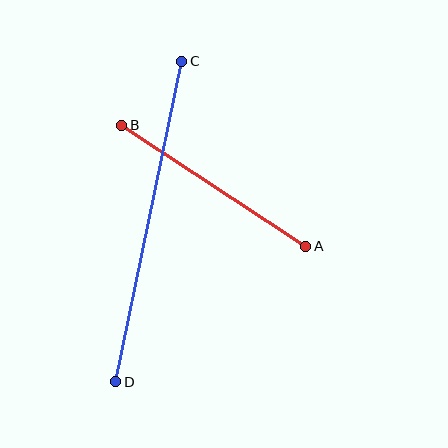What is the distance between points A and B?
The distance is approximately 220 pixels.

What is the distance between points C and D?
The distance is approximately 327 pixels.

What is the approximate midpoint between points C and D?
The midpoint is at approximately (149, 222) pixels.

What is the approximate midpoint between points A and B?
The midpoint is at approximately (214, 186) pixels.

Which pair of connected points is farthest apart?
Points C and D are farthest apart.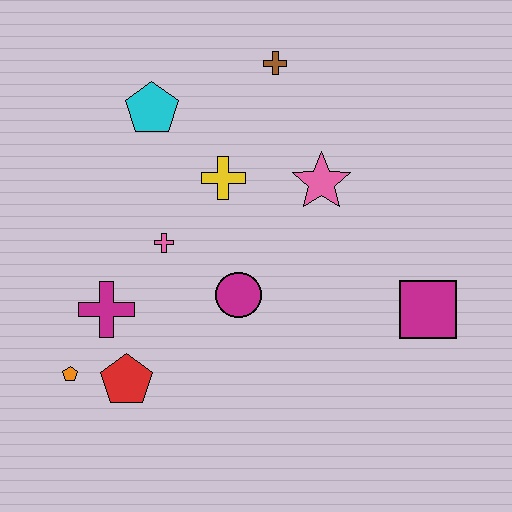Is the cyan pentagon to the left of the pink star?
Yes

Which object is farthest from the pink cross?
The magenta square is farthest from the pink cross.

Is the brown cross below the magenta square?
No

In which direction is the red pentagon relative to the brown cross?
The red pentagon is below the brown cross.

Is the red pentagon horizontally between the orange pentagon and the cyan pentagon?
Yes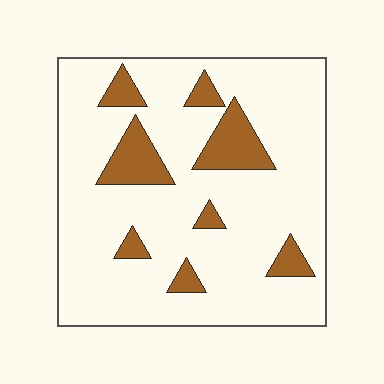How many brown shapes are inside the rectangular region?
8.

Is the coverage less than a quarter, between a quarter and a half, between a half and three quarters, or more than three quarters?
Less than a quarter.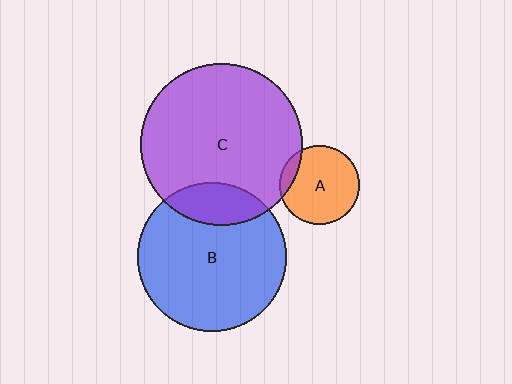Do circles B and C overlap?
Yes.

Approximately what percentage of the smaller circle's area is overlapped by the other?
Approximately 20%.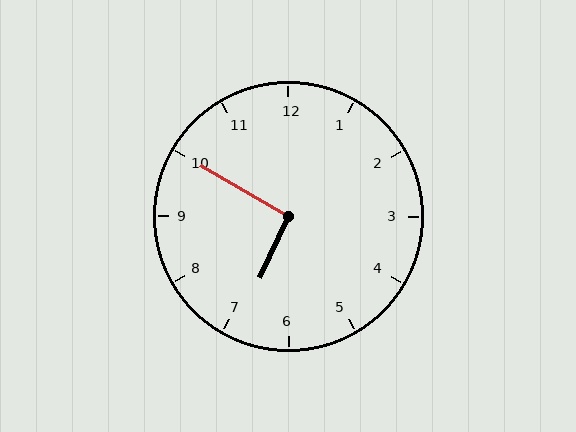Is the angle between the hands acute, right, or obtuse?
It is right.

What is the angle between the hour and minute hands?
Approximately 95 degrees.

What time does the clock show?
6:50.